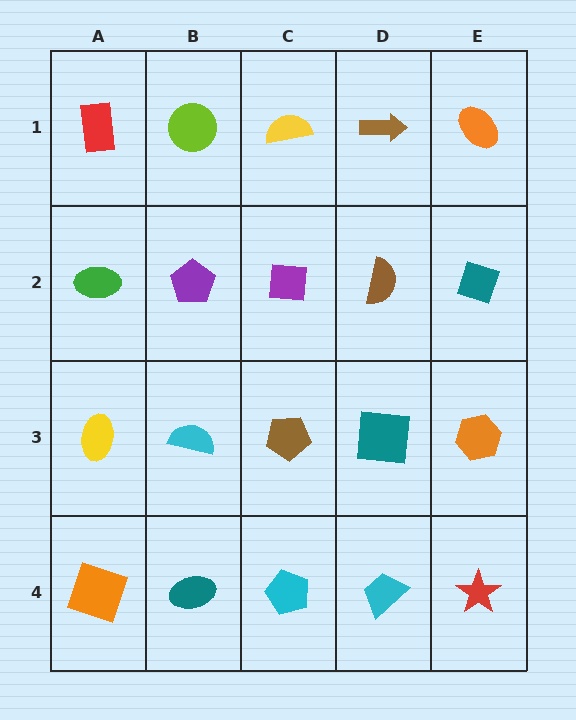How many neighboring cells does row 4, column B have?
3.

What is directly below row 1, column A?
A green ellipse.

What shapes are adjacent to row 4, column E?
An orange hexagon (row 3, column E), a cyan trapezoid (row 4, column D).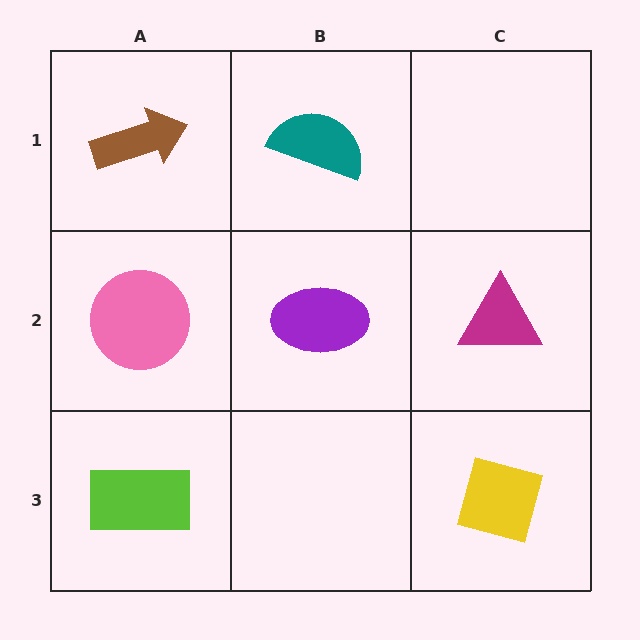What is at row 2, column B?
A purple ellipse.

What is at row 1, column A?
A brown arrow.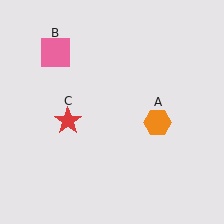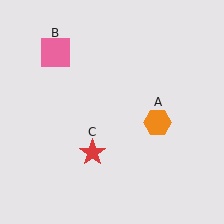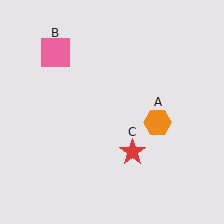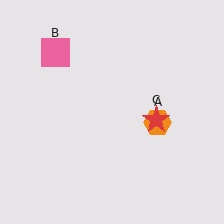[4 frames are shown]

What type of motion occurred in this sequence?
The red star (object C) rotated counterclockwise around the center of the scene.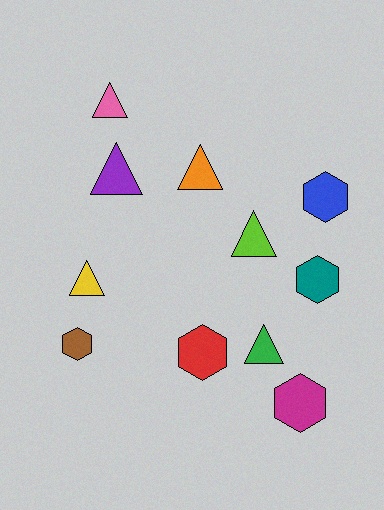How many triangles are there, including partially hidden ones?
There are 6 triangles.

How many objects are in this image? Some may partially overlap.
There are 11 objects.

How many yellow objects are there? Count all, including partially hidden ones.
There is 1 yellow object.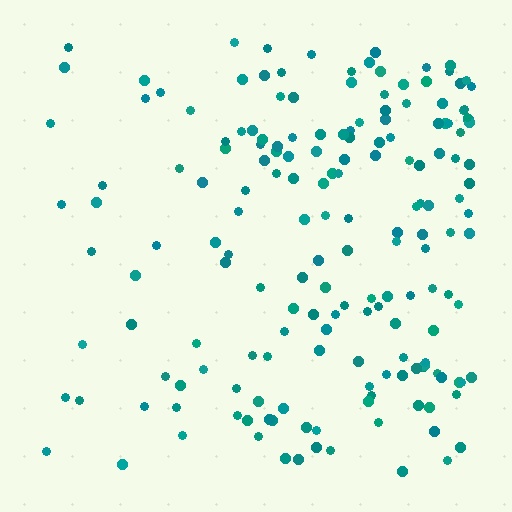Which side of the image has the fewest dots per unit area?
The left.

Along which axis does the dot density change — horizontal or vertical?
Horizontal.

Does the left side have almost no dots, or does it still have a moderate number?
Still a moderate number, just noticeably fewer than the right.